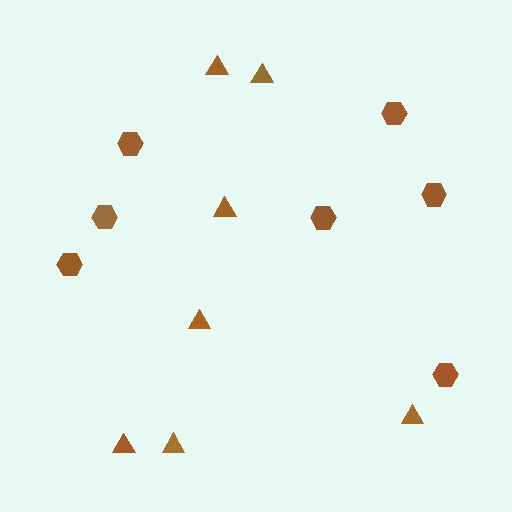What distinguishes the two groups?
There are 2 groups: one group of hexagons (7) and one group of triangles (7).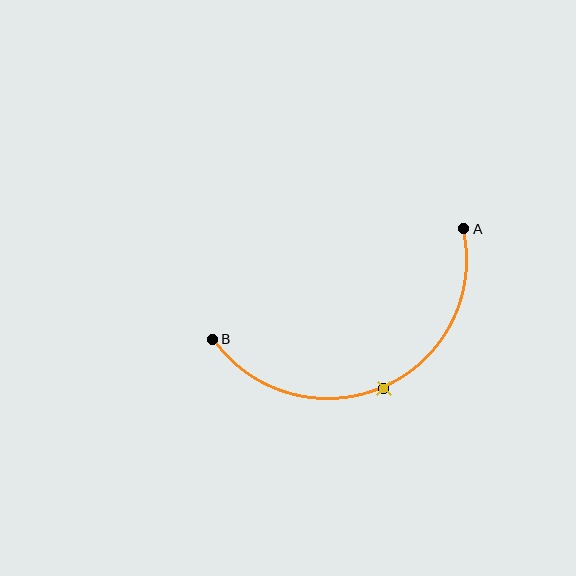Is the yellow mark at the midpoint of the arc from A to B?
Yes. The yellow mark lies on the arc at equal arc-length from both A and B — it is the arc midpoint.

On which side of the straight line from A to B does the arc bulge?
The arc bulges below the straight line connecting A and B.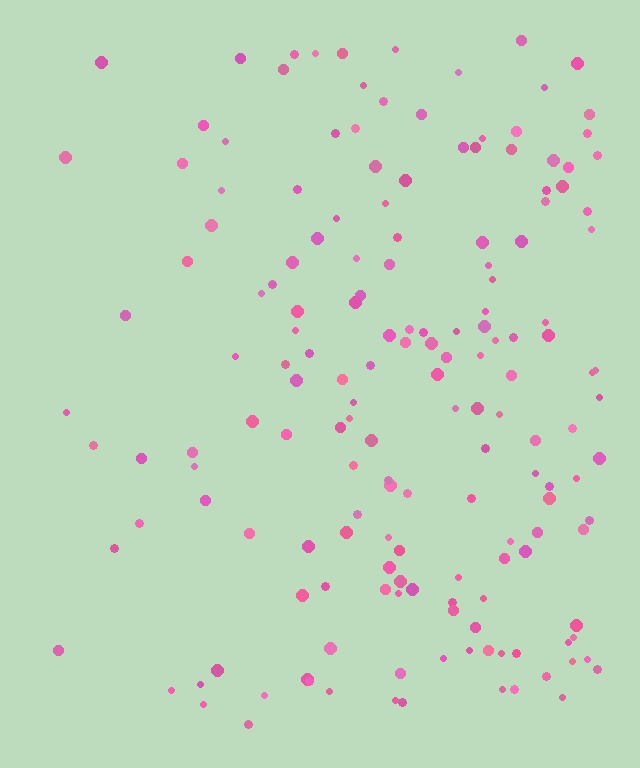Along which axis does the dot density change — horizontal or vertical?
Horizontal.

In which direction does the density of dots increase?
From left to right, with the right side densest.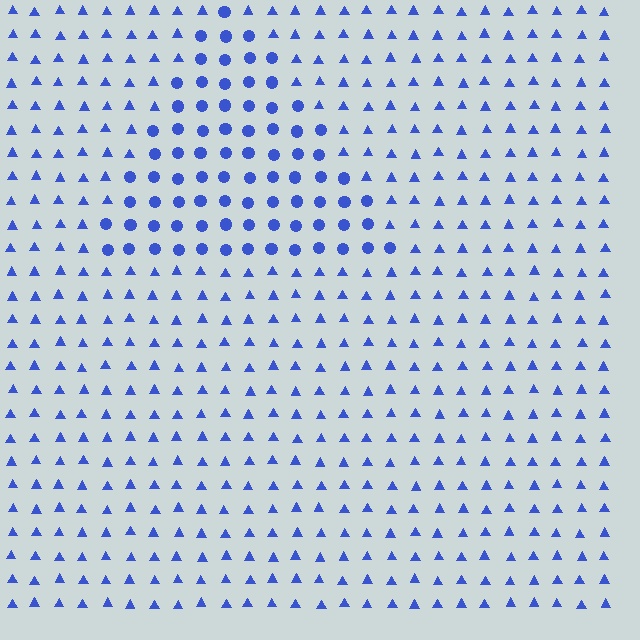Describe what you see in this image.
The image is filled with small blue elements arranged in a uniform grid. A triangle-shaped region contains circles, while the surrounding area contains triangles. The boundary is defined purely by the change in element shape.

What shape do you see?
I see a triangle.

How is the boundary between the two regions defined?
The boundary is defined by a change in element shape: circles inside vs. triangles outside. All elements share the same color and spacing.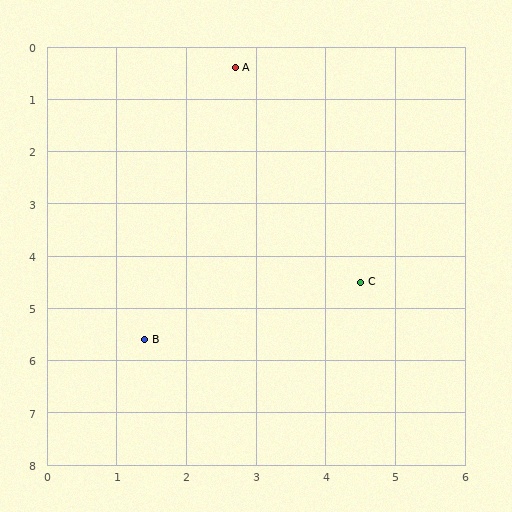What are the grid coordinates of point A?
Point A is at approximately (2.7, 0.4).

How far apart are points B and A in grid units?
Points B and A are about 5.4 grid units apart.